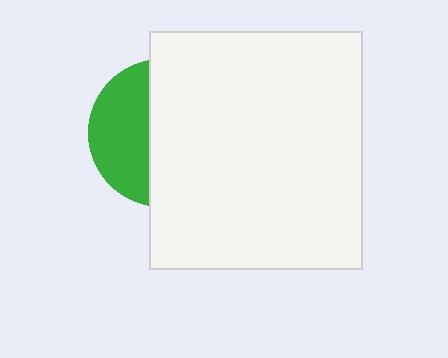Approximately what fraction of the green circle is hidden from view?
Roughly 61% of the green circle is hidden behind the white rectangle.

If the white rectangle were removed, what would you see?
You would see the complete green circle.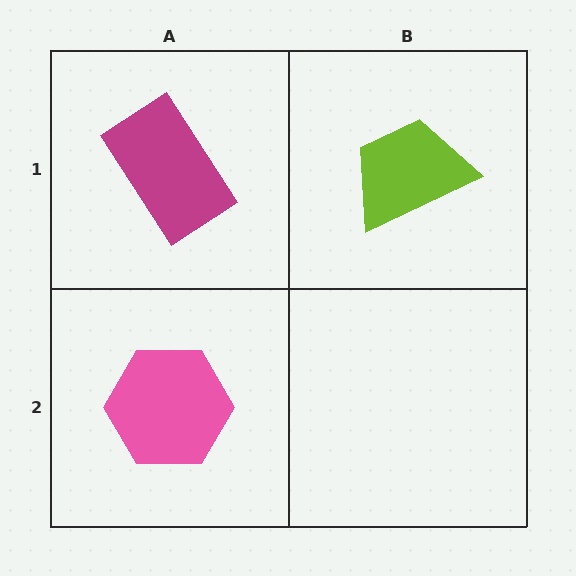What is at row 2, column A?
A pink hexagon.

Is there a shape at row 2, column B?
No, that cell is empty.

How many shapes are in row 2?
1 shape.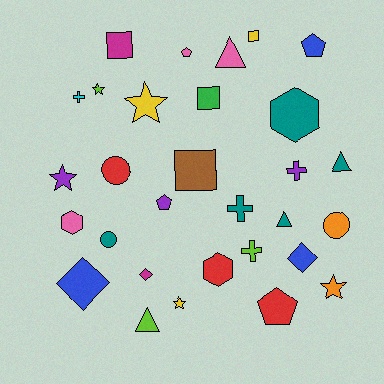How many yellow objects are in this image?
There are 3 yellow objects.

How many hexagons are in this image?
There are 3 hexagons.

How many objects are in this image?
There are 30 objects.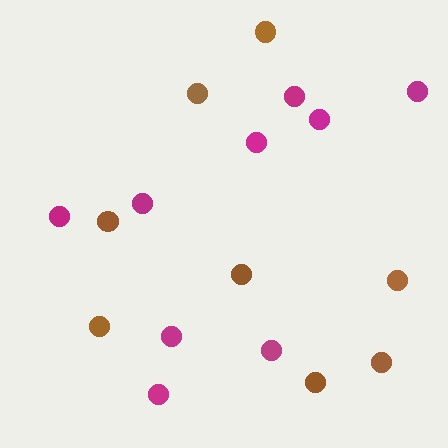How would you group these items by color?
There are 2 groups: one group of brown circles (8) and one group of magenta circles (9).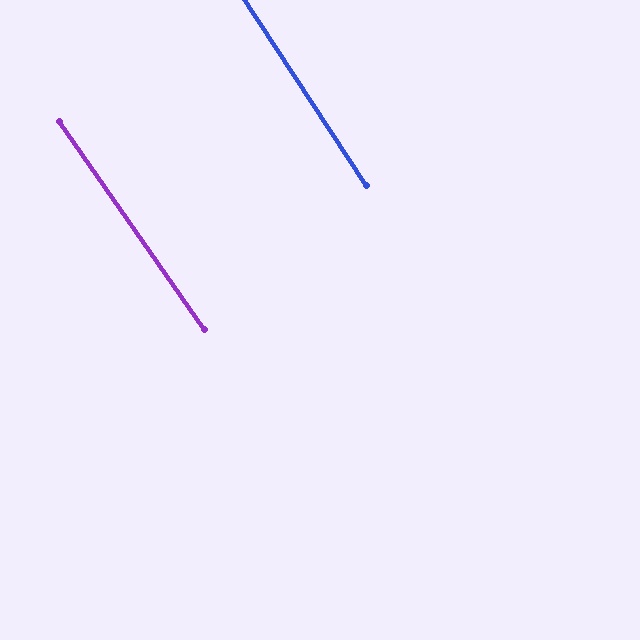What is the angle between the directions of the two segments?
Approximately 2 degrees.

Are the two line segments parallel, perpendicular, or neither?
Parallel — their directions differ by only 1.7°.